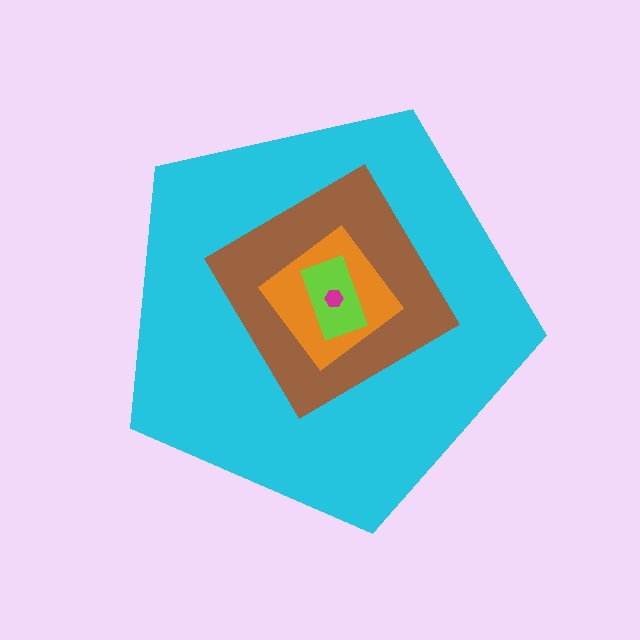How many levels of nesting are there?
5.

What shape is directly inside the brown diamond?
The orange diamond.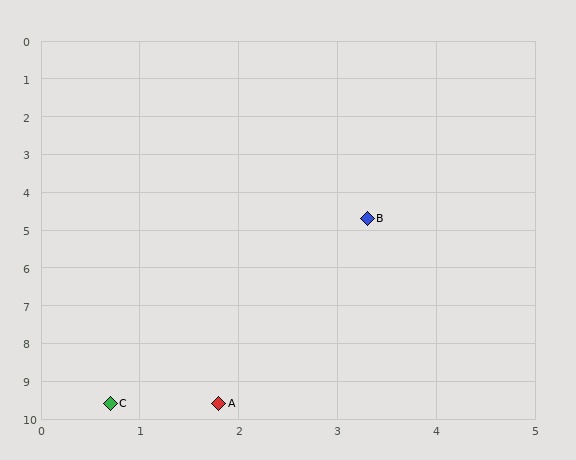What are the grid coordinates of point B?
Point B is at approximately (3.3, 4.7).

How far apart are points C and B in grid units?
Points C and B are about 5.5 grid units apart.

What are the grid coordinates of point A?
Point A is at approximately (1.8, 9.6).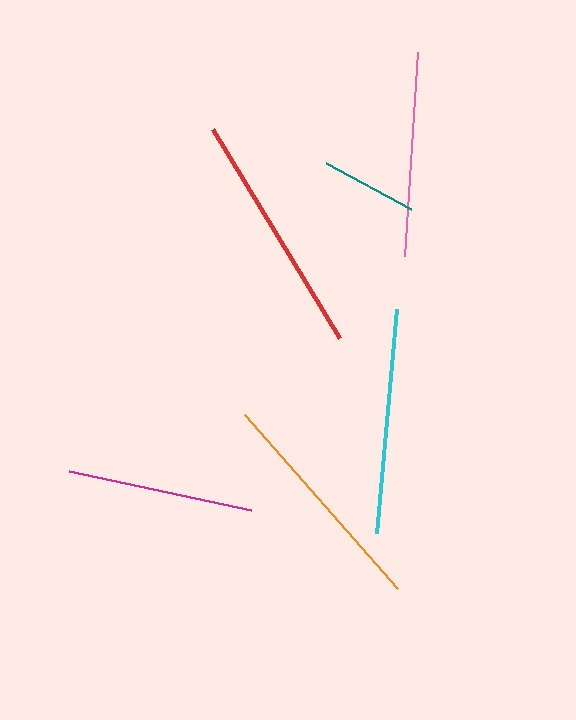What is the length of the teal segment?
The teal segment is approximately 96 pixels long.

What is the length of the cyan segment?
The cyan segment is approximately 225 pixels long.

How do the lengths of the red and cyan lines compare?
The red and cyan lines are approximately the same length.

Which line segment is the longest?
The red line is the longest at approximately 244 pixels.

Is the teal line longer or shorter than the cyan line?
The cyan line is longer than the teal line.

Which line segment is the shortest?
The teal line is the shortest at approximately 96 pixels.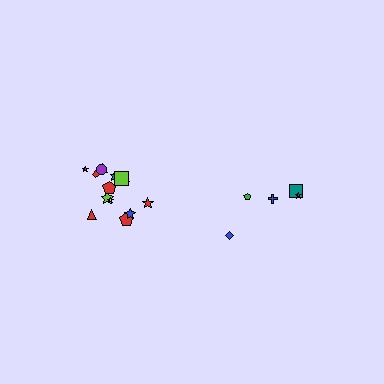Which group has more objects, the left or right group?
The left group.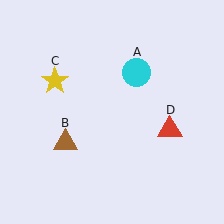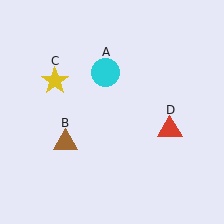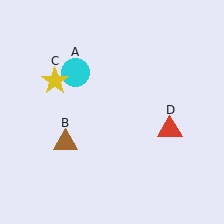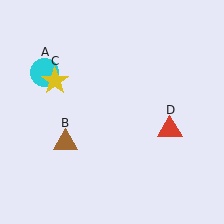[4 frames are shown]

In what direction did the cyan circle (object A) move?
The cyan circle (object A) moved left.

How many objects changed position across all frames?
1 object changed position: cyan circle (object A).